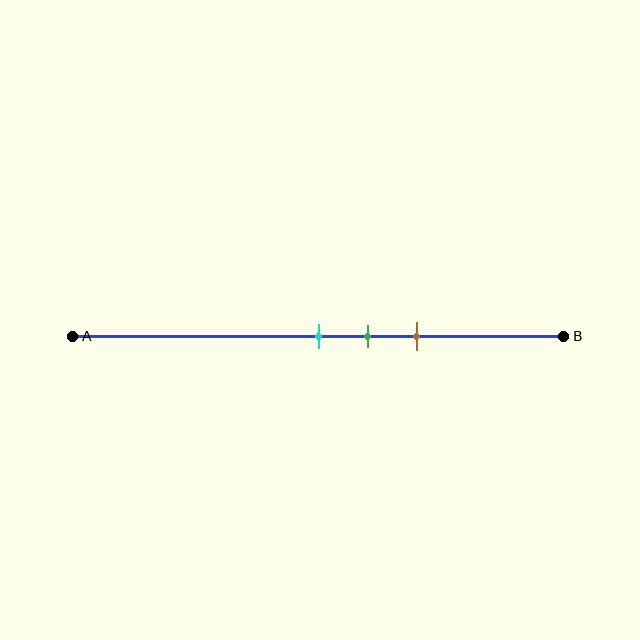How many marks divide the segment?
There are 3 marks dividing the segment.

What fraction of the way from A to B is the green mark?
The green mark is approximately 60% (0.6) of the way from A to B.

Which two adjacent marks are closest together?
The cyan and green marks are the closest adjacent pair.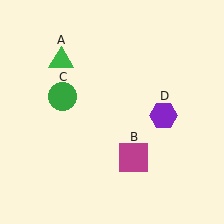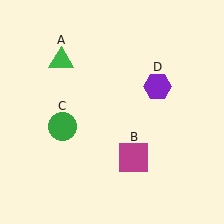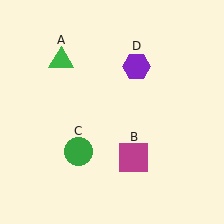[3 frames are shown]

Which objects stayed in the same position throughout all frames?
Green triangle (object A) and magenta square (object B) remained stationary.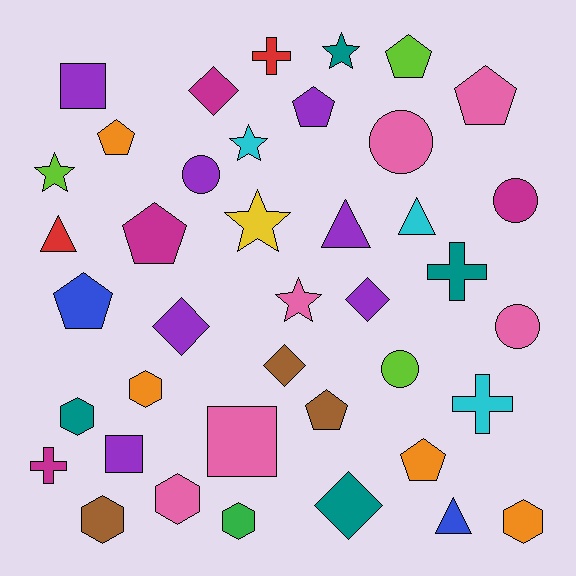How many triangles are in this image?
There are 4 triangles.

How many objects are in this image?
There are 40 objects.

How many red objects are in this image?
There are 2 red objects.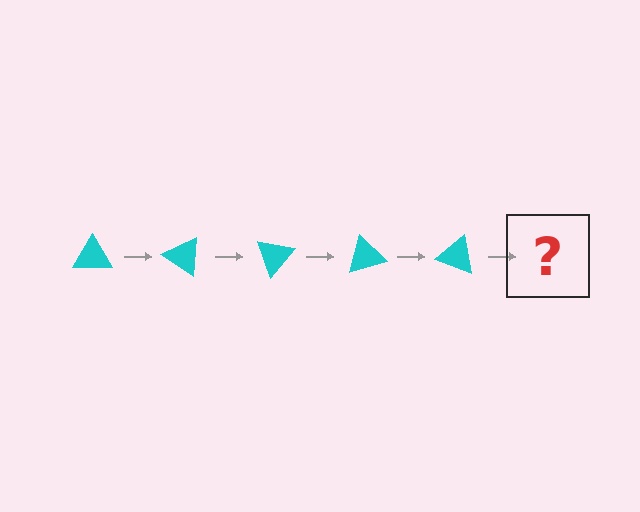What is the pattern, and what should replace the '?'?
The pattern is that the triangle rotates 35 degrees each step. The '?' should be a cyan triangle rotated 175 degrees.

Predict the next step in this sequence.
The next step is a cyan triangle rotated 175 degrees.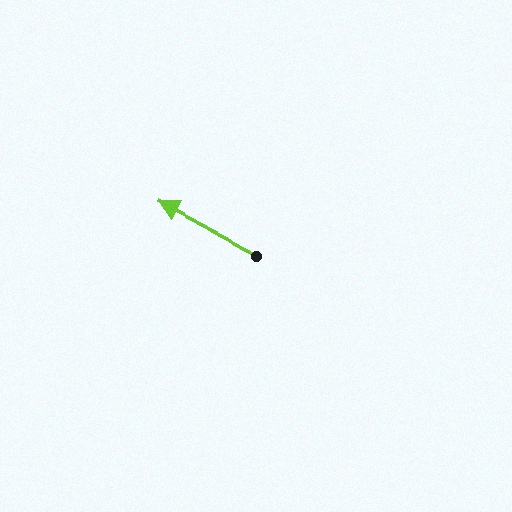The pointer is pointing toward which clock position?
Roughly 10 o'clock.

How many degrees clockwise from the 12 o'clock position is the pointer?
Approximately 299 degrees.